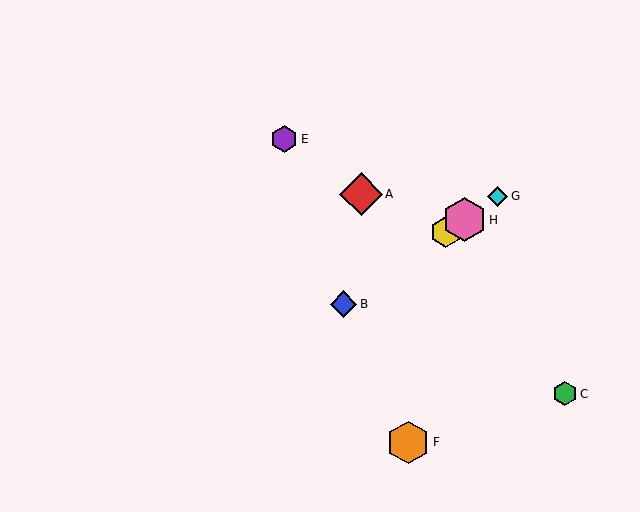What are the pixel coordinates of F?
Object F is at (408, 442).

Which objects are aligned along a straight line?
Objects B, D, G, H are aligned along a straight line.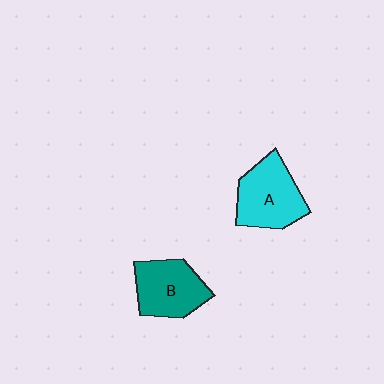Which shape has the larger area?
Shape A (cyan).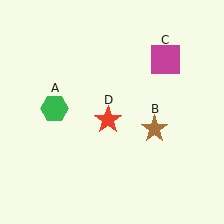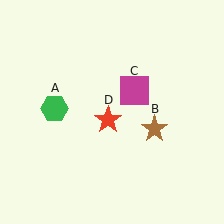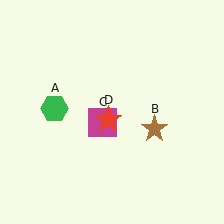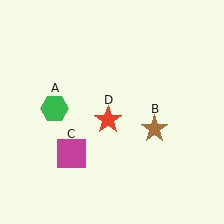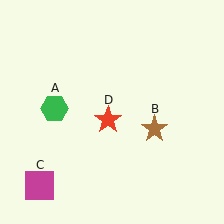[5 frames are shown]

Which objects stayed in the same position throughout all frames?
Green hexagon (object A) and brown star (object B) and red star (object D) remained stationary.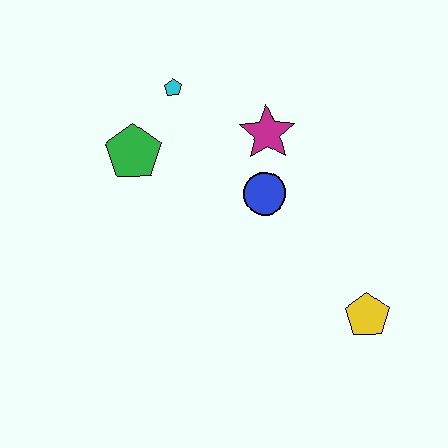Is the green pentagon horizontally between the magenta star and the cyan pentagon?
No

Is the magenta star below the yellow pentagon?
No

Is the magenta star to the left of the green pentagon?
No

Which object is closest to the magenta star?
The blue circle is closest to the magenta star.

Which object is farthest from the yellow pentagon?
The cyan pentagon is farthest from the yellow pentagon.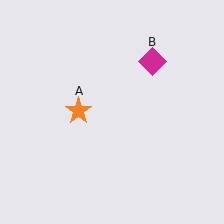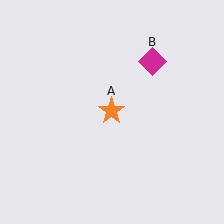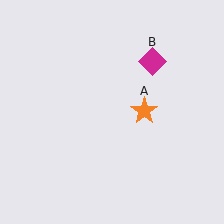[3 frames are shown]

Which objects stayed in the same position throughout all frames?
Magenta diamond (object B) remained stationary.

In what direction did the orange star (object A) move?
The orange star (object A) moved right.